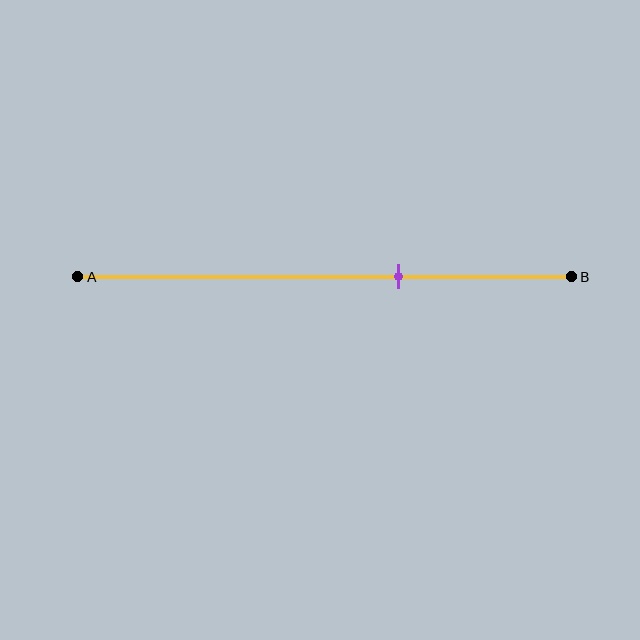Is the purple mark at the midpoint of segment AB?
No, the mark is at about 65% from A, not at the 50% midpoint.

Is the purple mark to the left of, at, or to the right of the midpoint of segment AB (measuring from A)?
The purple mark is to the right of the midpoint of segment AB.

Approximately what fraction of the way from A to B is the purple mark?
The purple mark is approximately 65% of the way from A to B.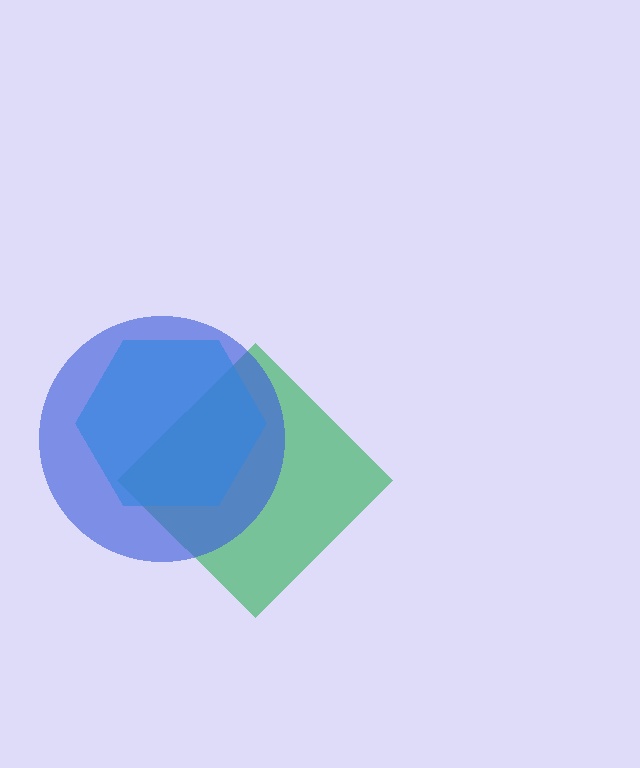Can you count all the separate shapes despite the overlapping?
Yes, there are 3 separate shapes.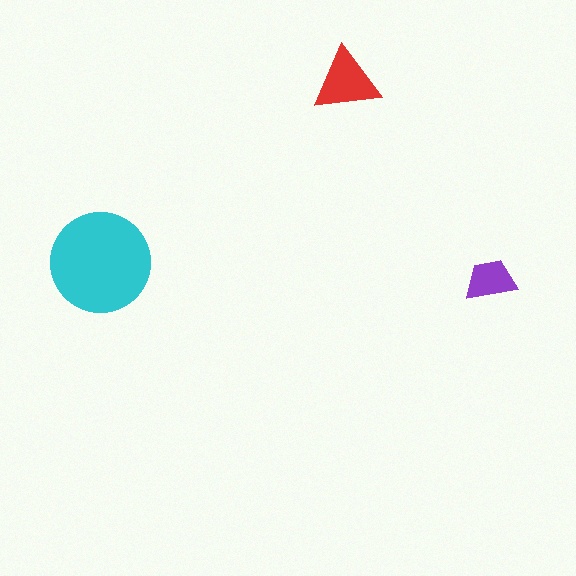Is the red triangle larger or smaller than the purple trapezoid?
Larger.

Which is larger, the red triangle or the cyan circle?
The cyan circle.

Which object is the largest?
The cyan circle.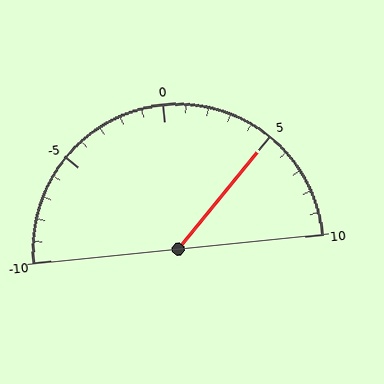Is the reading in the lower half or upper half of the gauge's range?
The reading is in the upper half of the range (-10 to 10).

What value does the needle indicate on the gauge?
The needle indicates approximately 5.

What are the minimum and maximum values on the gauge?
The gauge ranges from -10 to 10.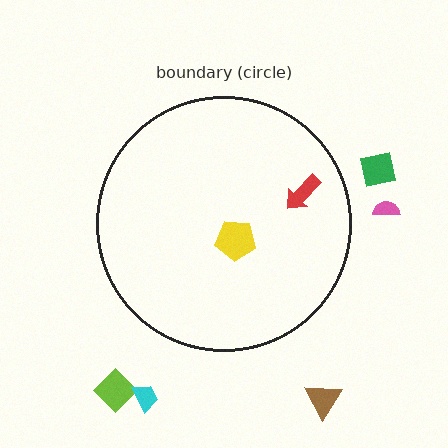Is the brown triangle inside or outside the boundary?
Outside.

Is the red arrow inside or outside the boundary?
Inside.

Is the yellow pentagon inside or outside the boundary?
Inside.